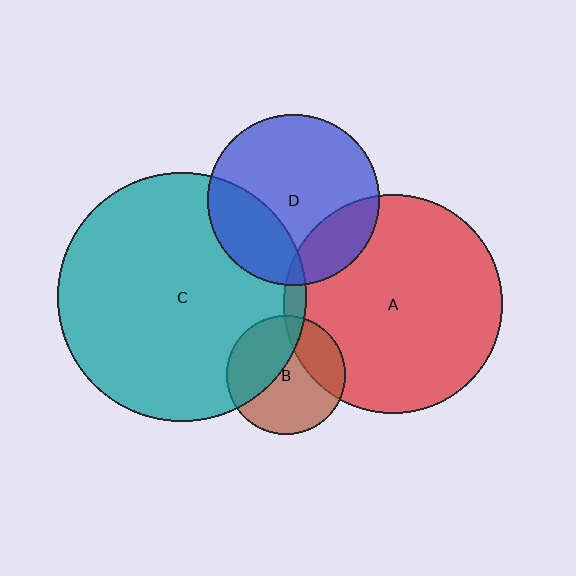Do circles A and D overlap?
Yes.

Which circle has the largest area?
Circle C (teal).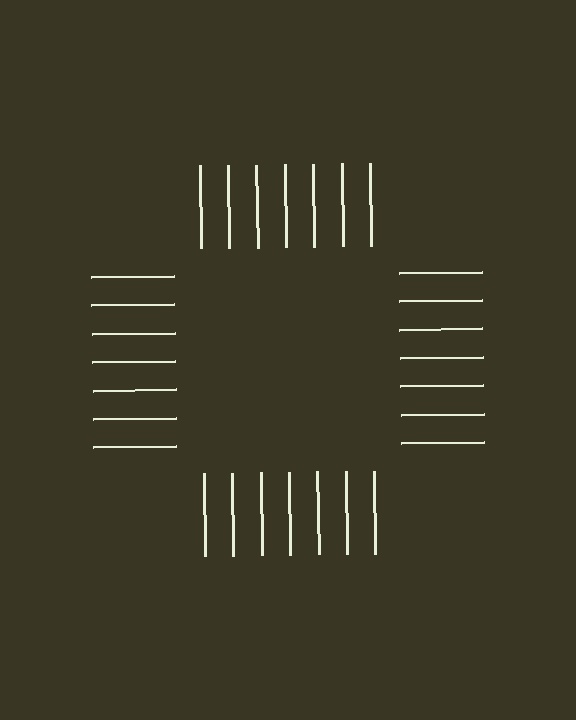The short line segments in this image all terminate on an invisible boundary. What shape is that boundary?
An illusory square — the line segments terminate on its edges but no continuous stroke is drawn.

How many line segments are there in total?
28 — 7 along each of the 4 edges.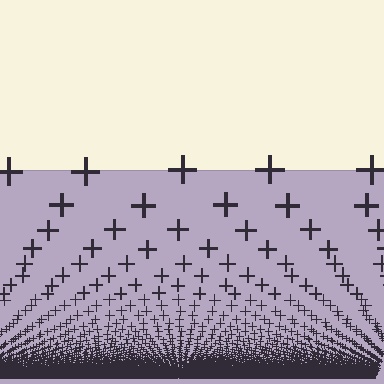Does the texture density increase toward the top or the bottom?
Density increases toward the bottom.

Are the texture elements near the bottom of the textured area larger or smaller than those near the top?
Smaller. The gradient is inverted — elements near the bottom are smaller and denser.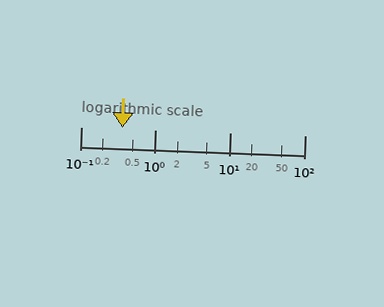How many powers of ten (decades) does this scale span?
The scale spans 3 decades, from 0.1 to 100.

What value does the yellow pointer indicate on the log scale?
The pointer indicates approximately 0.36.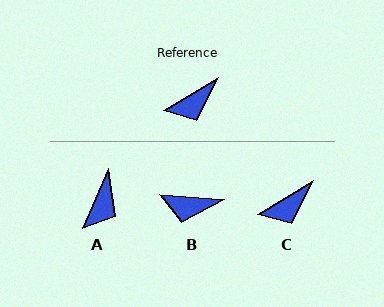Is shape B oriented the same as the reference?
No, it is off by about 36 degrees.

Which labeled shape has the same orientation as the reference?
C.